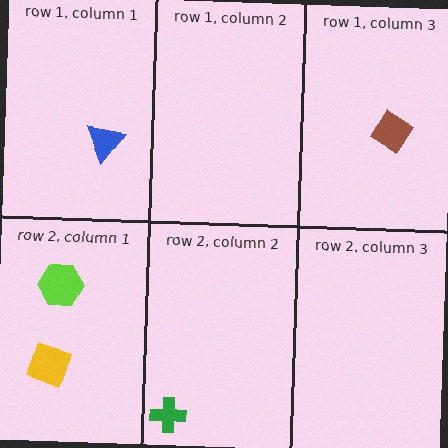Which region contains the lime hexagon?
The row 2, column 1 region.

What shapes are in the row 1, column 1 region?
The blue triangle.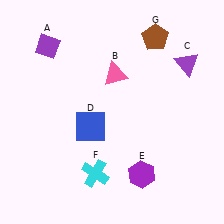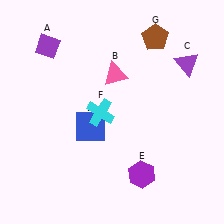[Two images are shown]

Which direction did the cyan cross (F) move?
The cyan cross (F) moved up.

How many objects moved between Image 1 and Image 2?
1 object moved between the two images.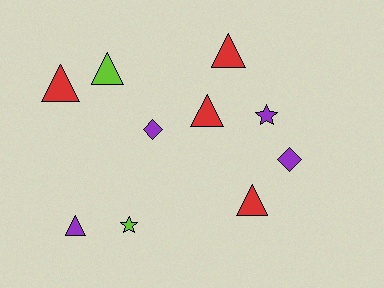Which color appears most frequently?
Purple, with 4 objects.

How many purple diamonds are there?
There are 2 purple diamonds.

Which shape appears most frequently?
Triangle, with 6 objects.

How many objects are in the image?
There are 10 objects.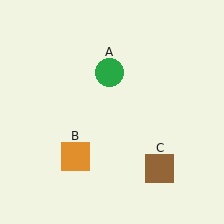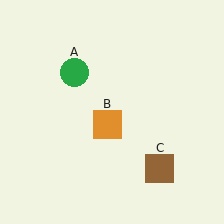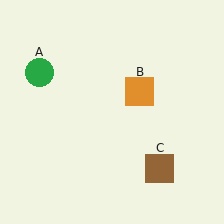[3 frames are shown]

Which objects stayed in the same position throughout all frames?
Brown square (object C) remained stationary.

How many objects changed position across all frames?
2 objects changed position: green circle (object A), orange square (object B).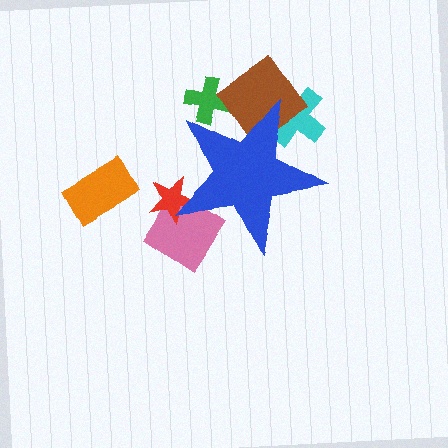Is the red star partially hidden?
Yes, the red star is partially hidden behind the blue star.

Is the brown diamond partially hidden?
Yes, the brown diamond is partially hidden behind the blue star.